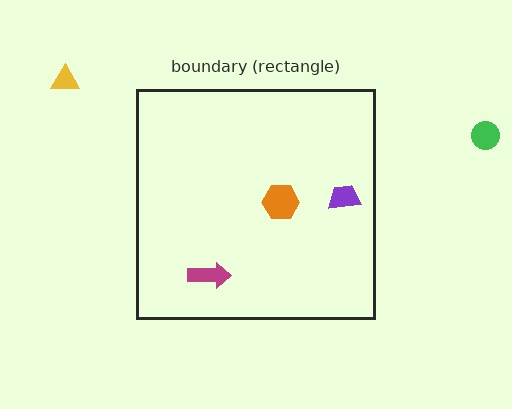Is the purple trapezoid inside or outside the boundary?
Inside.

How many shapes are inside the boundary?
3 inside, 2 outside.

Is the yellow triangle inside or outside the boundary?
Outside.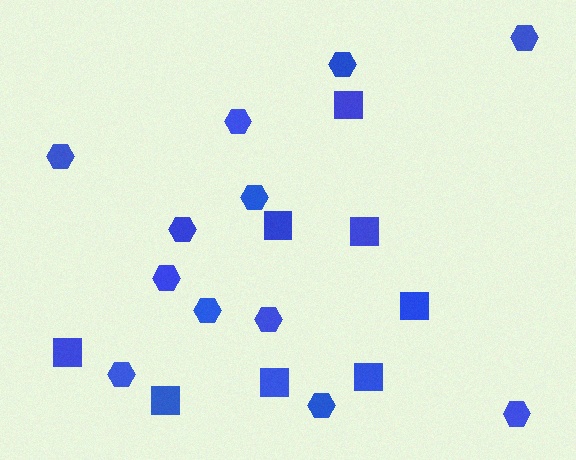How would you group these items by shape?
There are 2 groups: one group of hexagons (12) and one group of squares (8).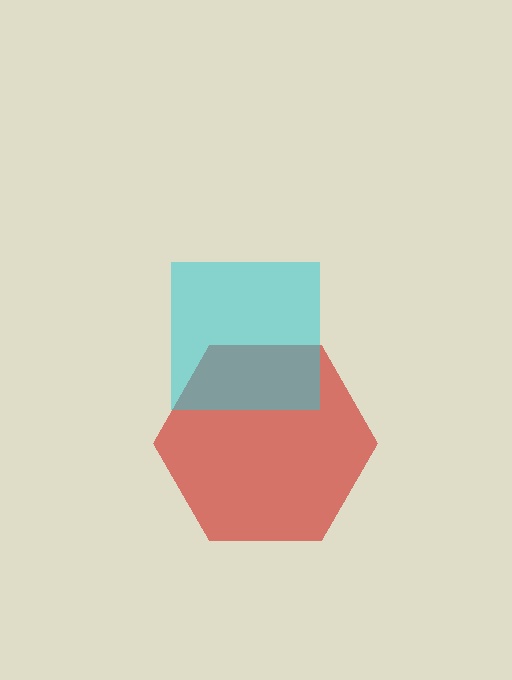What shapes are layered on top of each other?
The layered shapes are: a red hexagon, a cyan square.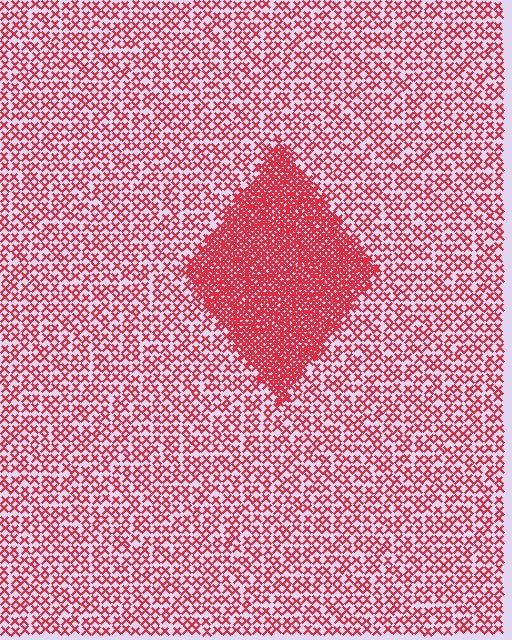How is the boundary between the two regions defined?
The boundary is defined by a change in element density (approximately 2.9x ratio). All elements are the same color, size, and shape.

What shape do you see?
I see a diamond.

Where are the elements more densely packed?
The elements are more densely packed inside the diamond boundary.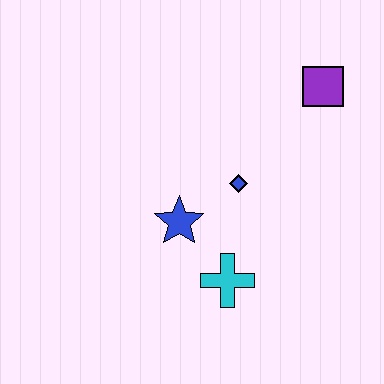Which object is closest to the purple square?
The blue diamond is closest to the purple square.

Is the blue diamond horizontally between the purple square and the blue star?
Yes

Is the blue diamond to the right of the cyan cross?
Yes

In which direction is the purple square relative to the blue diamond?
The purple square is above the blue diamond.